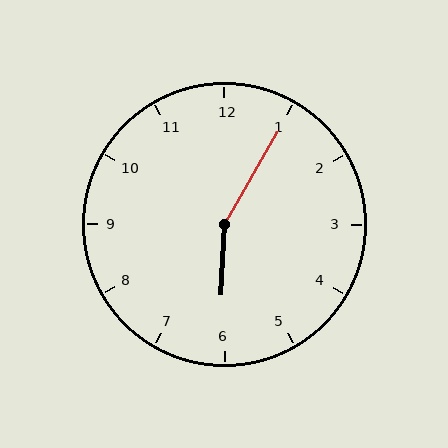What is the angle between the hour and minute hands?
Approximately 152 degrees.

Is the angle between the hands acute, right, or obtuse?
It is obtuse.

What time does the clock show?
6:05.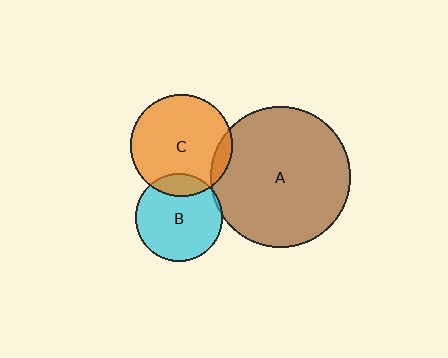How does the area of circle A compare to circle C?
Approximately 1.9 times.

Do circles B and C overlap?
Yes.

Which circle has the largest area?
Circle A (brown).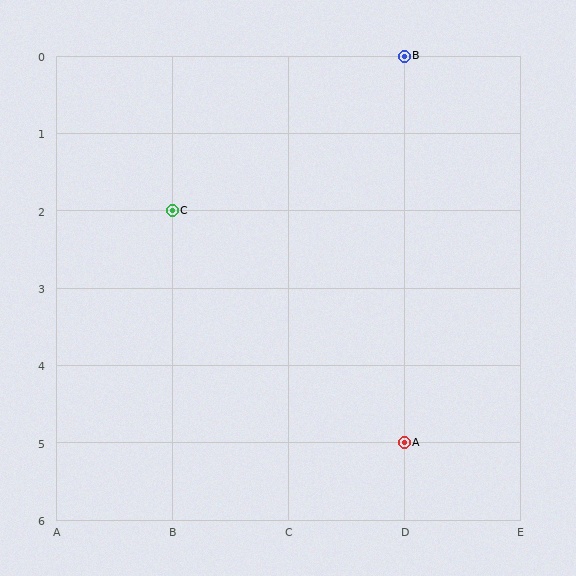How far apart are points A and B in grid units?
Points A and B are 5 rows apart.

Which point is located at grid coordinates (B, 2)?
Point C is at (B, 2).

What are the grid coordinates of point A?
Point A is at grid coordinates (D, 5).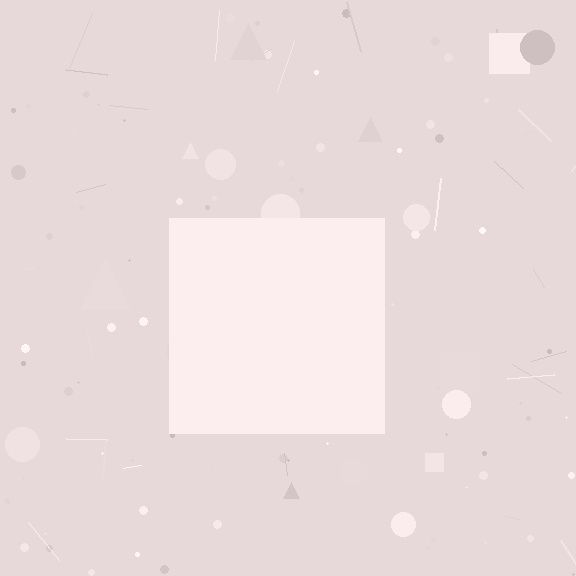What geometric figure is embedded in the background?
A square is embedded in the background.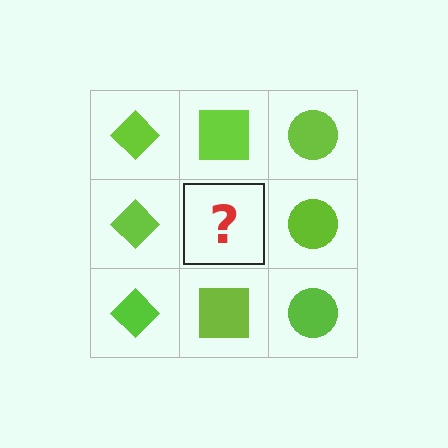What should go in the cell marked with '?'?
The missing cell should contain a lime square.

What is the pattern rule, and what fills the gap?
The rule is that each column has a consistent shape. The gap should be filled with a lime square.